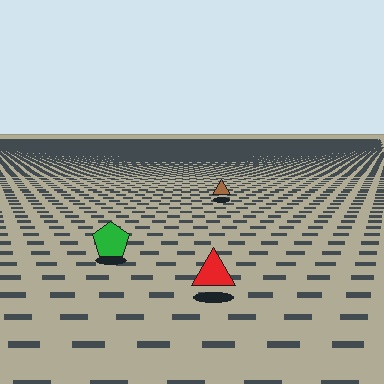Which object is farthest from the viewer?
The brown triangle is farthest from the viewer. It appears smaller and the ground texture around it is denser.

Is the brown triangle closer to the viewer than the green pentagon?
No. The green pentagon is closer — you can tell from the texture gradient: the ground texture is coarser near it.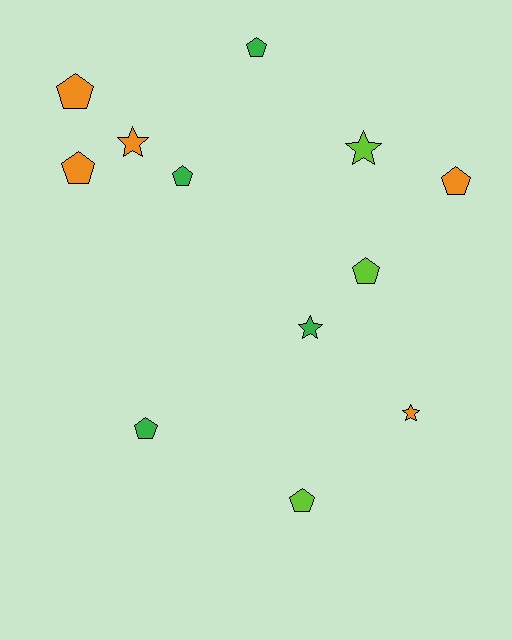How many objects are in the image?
There are 12 objects.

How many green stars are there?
There is 1 green star.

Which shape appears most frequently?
Pentagon, with 8 objects.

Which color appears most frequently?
Orange, with 5 objects.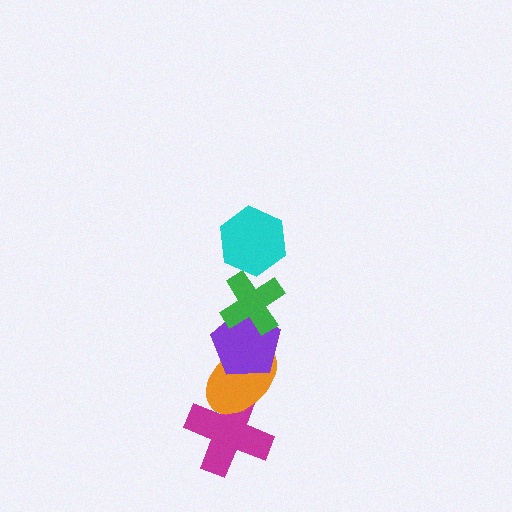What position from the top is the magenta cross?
The magenta cross is 5th from the top.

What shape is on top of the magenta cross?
The orange ellipse is on top of the magenta cross.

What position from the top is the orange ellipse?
The orange ellipse is 4th from the top.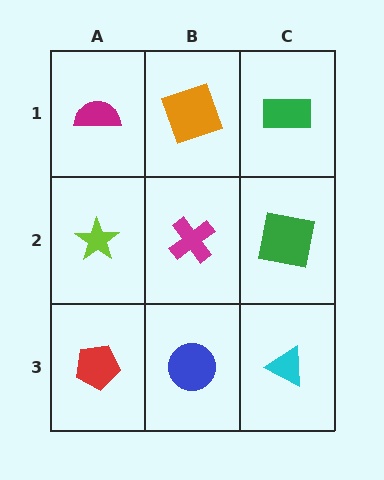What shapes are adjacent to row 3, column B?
A magenta cross (row 2, column B), a red pentagon (row 3, column A), a cyan triangle (row 3, column C).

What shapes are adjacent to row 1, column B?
A magenta cross (row 2, column B), a magenta semicircle (row 1, column A), a green rectangle (row 1, column C).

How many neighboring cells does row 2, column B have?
4.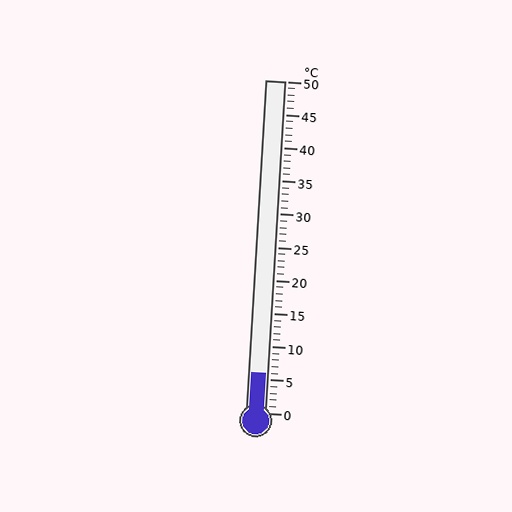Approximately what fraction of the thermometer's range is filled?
The thermometer is filled to approximately 10% of its range.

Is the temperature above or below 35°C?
The temperature is below 35°C.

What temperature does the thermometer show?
The thermometer shows approximately 6°C.